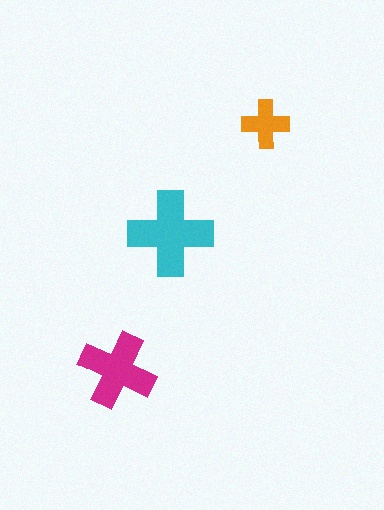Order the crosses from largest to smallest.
the cyan one, the magenta one, the orange one.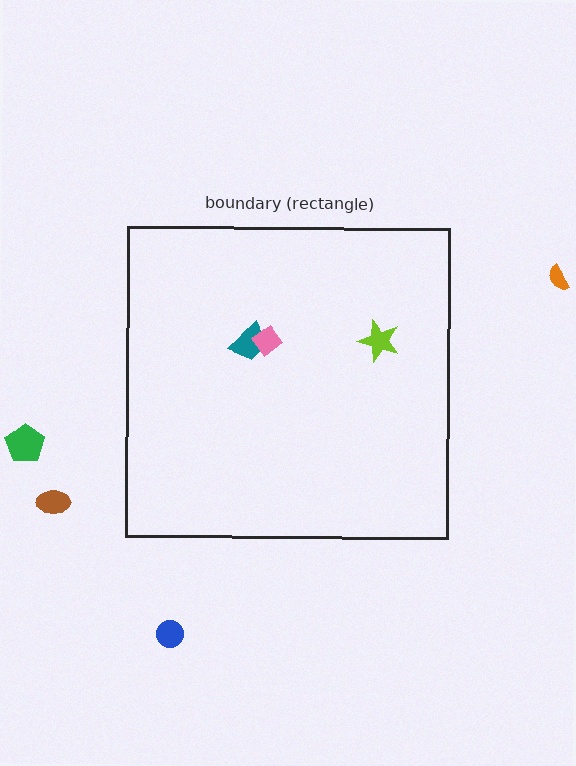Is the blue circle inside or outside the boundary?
Outside.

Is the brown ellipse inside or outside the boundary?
Outside.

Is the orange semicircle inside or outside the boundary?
Outside.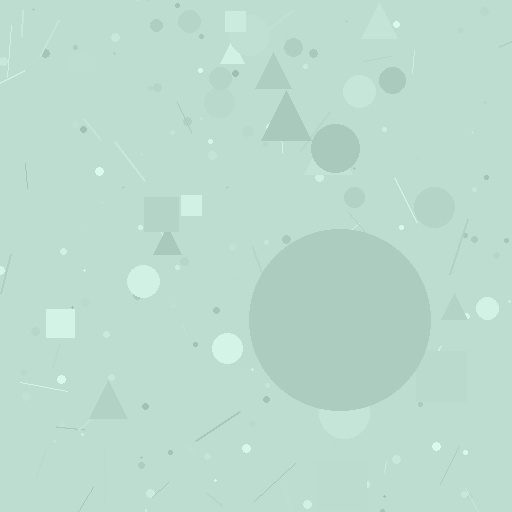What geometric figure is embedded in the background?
A circle is embedded in the background.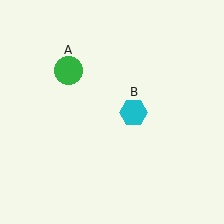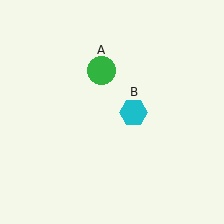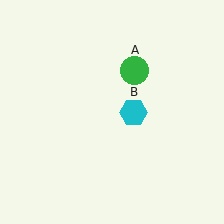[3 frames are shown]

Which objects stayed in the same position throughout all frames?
Cyan hexagon (object B) remained stationary.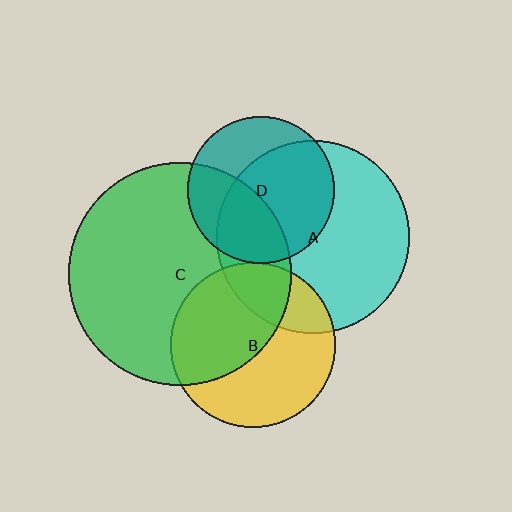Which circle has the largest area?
Circle C (green).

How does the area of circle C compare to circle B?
Approximately 1.8 times.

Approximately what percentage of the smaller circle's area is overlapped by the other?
Approximately 25%.